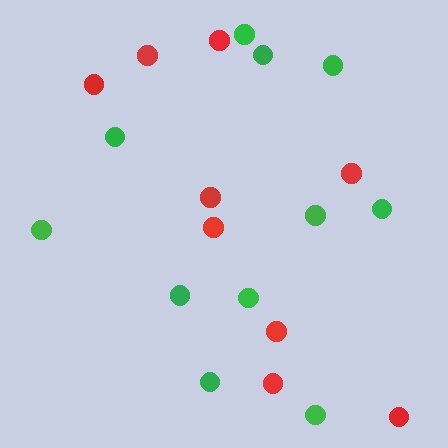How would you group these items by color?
There are 2 groups: one group of green circles (11) and one group of red circles (9).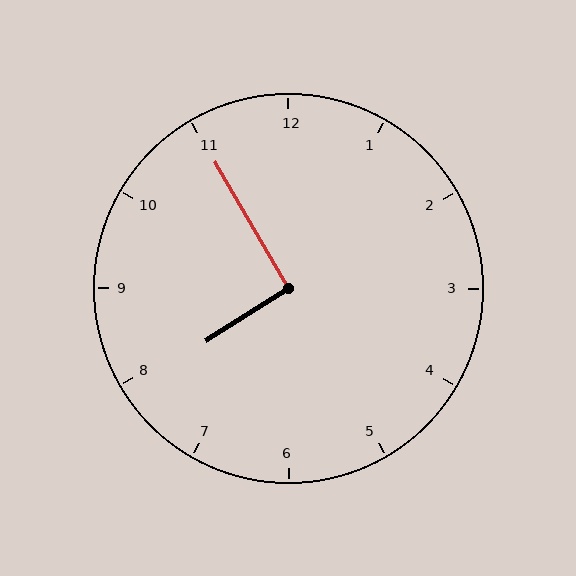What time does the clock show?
7:55.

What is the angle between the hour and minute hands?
Approximately 92 degrees.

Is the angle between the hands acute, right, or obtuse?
It is right.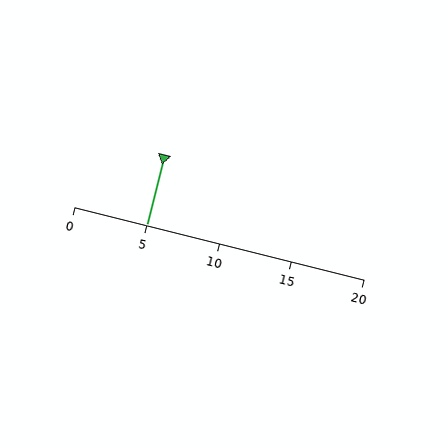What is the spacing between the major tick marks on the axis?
The major ticks are spaced 5 apart.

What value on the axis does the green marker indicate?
The marker indicates approximately 5.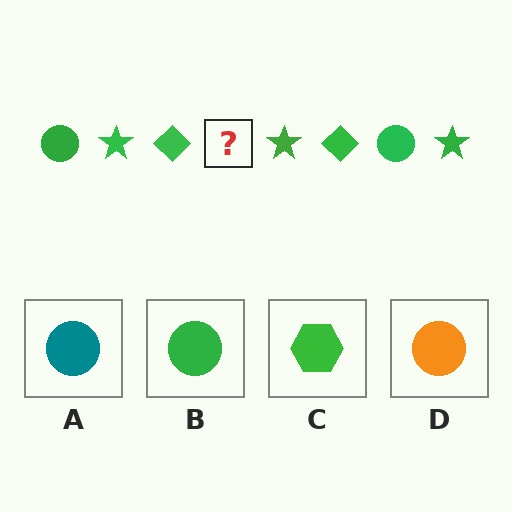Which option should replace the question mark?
Option B.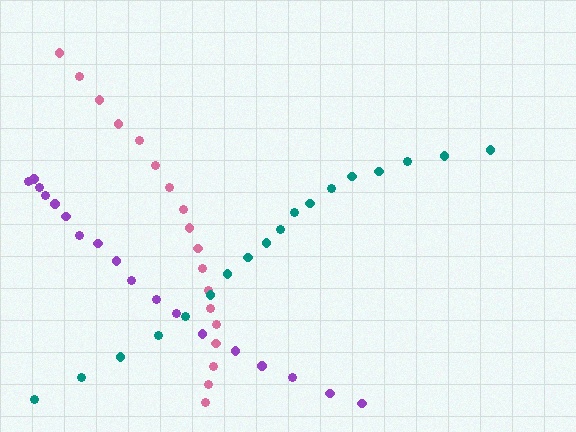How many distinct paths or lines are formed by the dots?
There are 3 distinct paths.